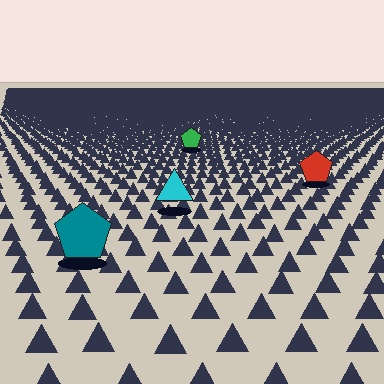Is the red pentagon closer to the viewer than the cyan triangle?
No. The cyan triangle is closer — you can tell from the texture gradient: the ground texture is coarser near it.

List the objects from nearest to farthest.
From nearest to farthest: the teal pentagon, the cyan triangle, the red pentagon, the green pentagon.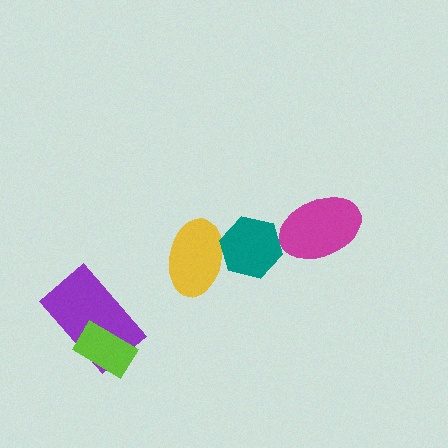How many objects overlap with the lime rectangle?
1 object overlaps with the lime rectangle.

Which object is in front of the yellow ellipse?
The teal hexagon is in front of the yellow ellipse.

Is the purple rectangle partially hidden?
Yes, it is partially covered by another shape.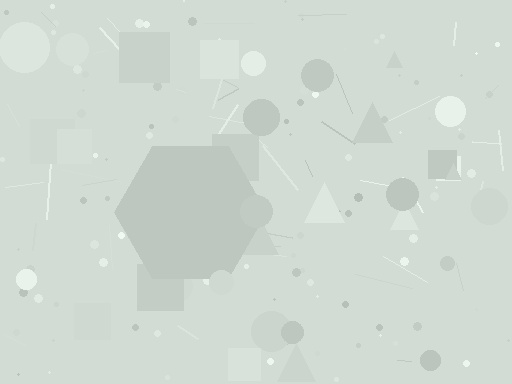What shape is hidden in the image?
A hexagon is hidden in the image.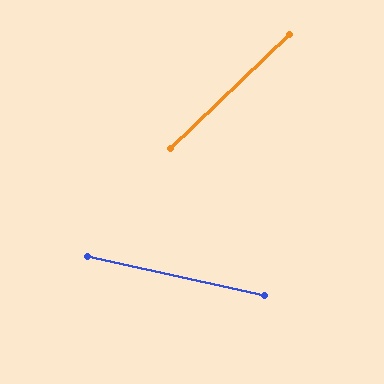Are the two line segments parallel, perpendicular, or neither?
Neither parallel nor perpendicular — they differ by about 56°.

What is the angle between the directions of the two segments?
Approximately 56 degrees.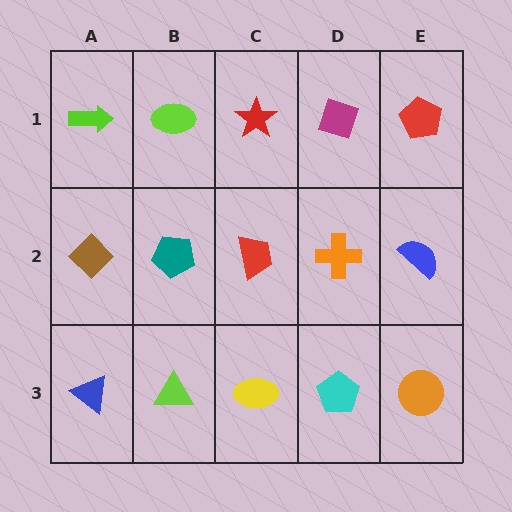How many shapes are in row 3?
5 shapes.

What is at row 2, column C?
A red trapezoid.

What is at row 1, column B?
A lime ellipse.